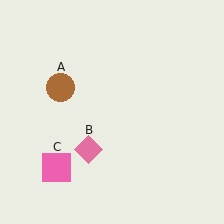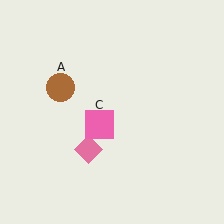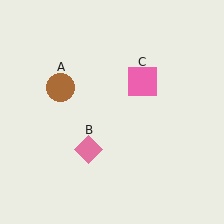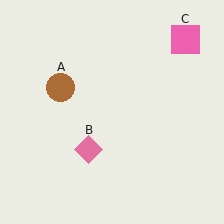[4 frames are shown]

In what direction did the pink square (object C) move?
The pink square (object C) moved up and to the right.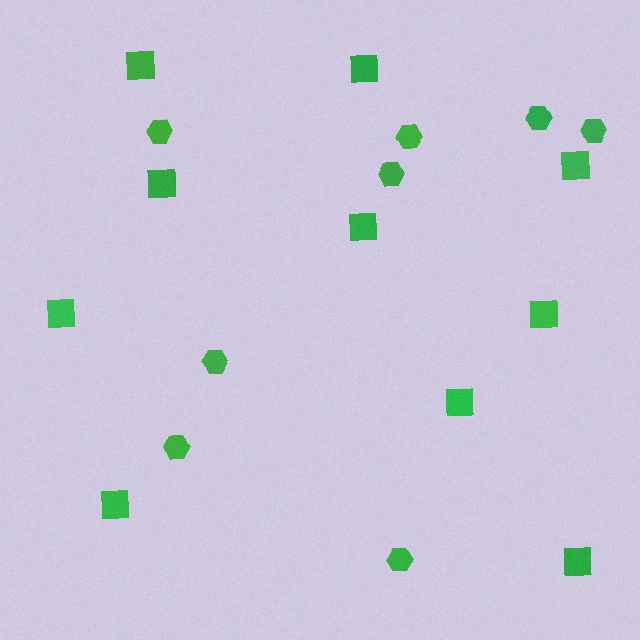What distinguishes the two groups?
There are 2 groups: one group of squares (10) and one group of hexagons (8).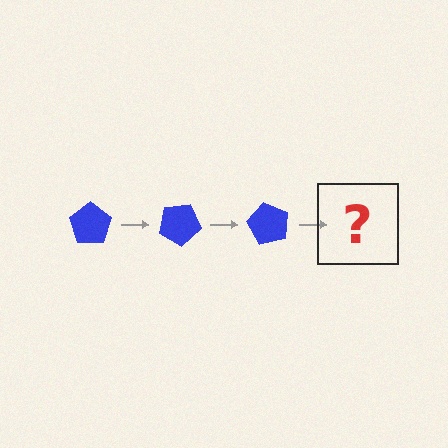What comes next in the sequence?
The next element should be a blue pentagon rotated 90 degrees.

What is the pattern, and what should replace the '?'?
The pattern is that the pentagon rotates 30 degrees each step. The '?' should be a blue pentagon rotated 90 degrees.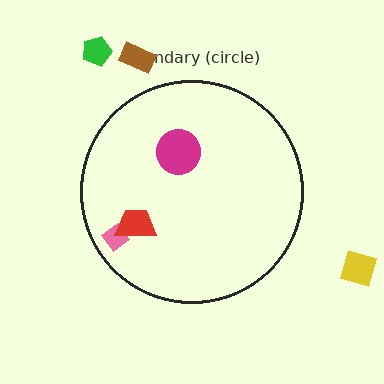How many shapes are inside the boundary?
3 inside, 3 outside.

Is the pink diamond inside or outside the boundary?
Inside.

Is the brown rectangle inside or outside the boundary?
Outside.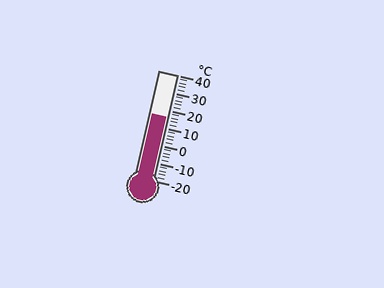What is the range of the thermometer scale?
The thermometer scale ranges from -20°C to 40°C.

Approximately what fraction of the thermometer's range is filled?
The thermometer is filled to approximately 60% of its range.